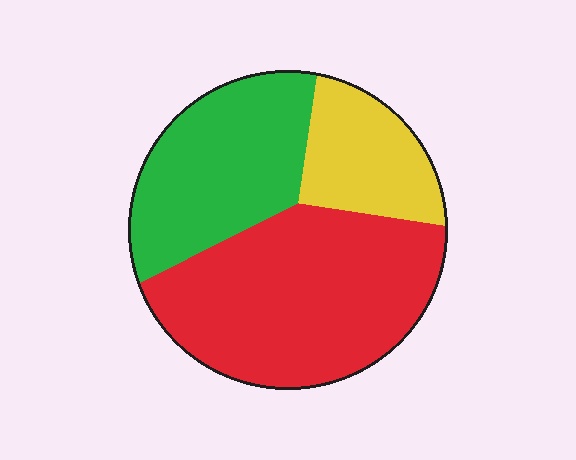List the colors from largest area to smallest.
From largest to smallest: red, green, yellow.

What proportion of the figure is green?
Green covers 32% of the figure.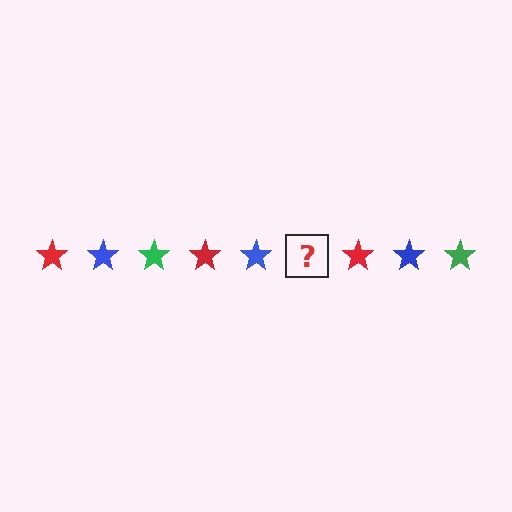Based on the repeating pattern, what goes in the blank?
The blank should be a green star.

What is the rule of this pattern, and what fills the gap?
The rule is that the pattern cycles through red, blue, green stars. The gap should be filled with a green star.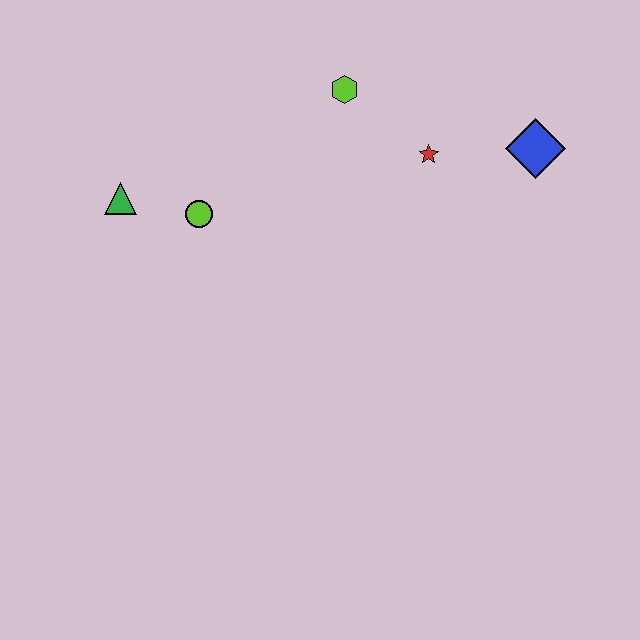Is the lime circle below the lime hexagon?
Yes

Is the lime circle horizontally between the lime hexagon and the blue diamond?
No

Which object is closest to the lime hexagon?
The red star is closest to the lime hexagon.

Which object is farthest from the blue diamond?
The green triangle is farthest from the blue diamond.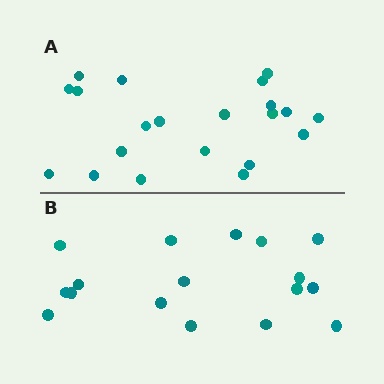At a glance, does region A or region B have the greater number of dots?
Region A (the top region) has more dots.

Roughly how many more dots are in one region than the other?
Region A has about 4 more dots than region B.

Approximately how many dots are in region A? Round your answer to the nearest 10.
About 20 dots. (The exact count is 21, which rounds to 20.)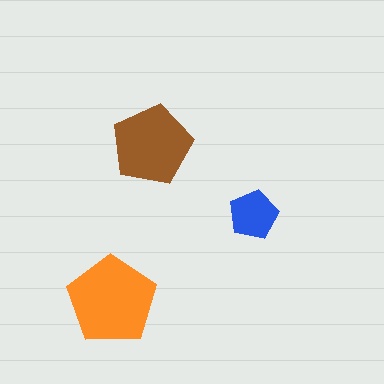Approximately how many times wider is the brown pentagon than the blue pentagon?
About 1.5 times wider.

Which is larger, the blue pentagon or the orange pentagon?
The orange one.